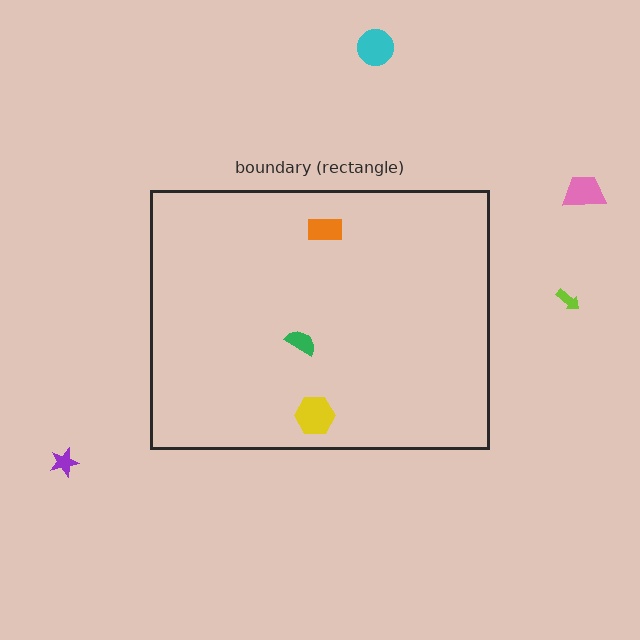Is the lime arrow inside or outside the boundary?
Outside.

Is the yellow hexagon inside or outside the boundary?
Inside.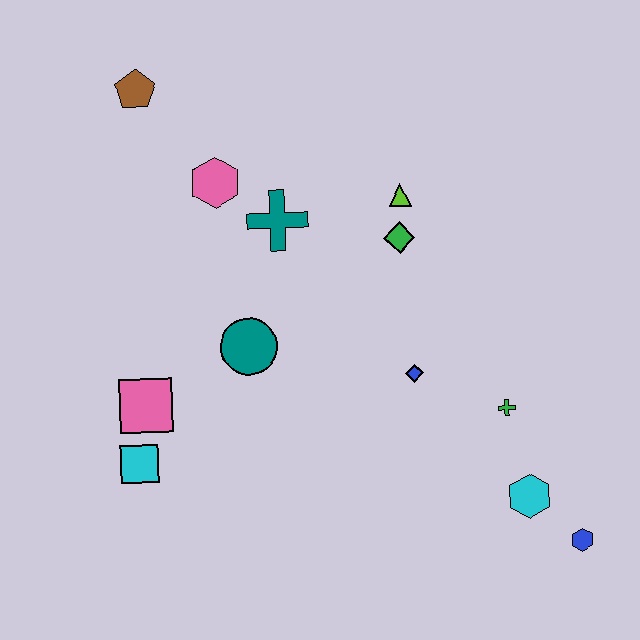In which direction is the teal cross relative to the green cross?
The teal cross is to the left of the green cross.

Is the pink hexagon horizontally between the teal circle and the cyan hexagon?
No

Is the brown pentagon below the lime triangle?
No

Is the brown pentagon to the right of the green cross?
No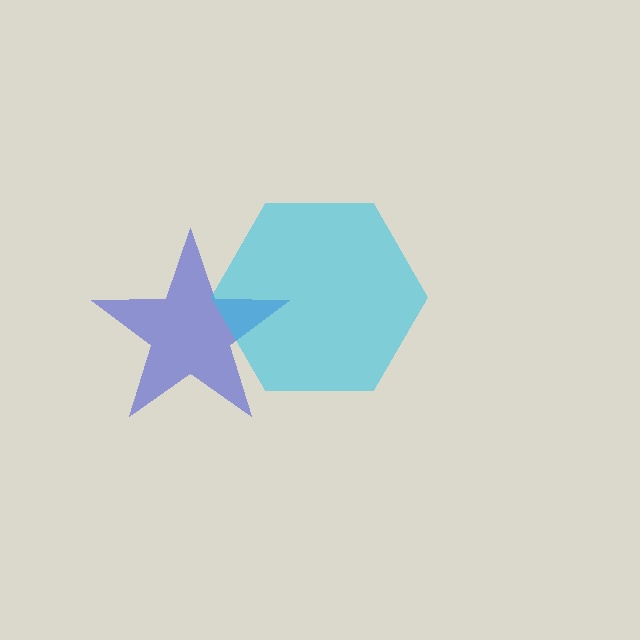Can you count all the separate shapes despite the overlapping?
Yes, there are 2 separate shapes.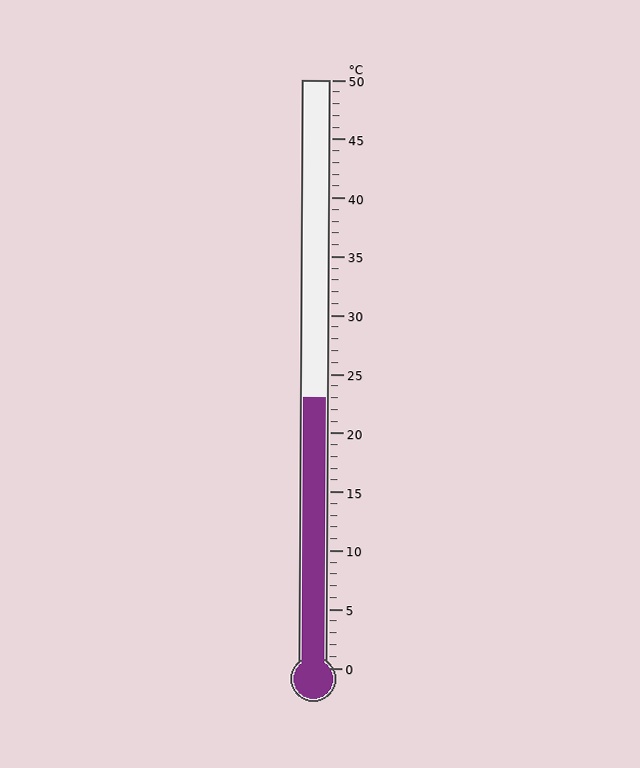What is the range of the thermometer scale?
The thermometer scale ranges from 0°C to 50°C.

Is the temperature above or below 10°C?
The temperature is above 10°C.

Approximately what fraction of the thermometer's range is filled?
The thermometer is filled to approximately 45% of its range.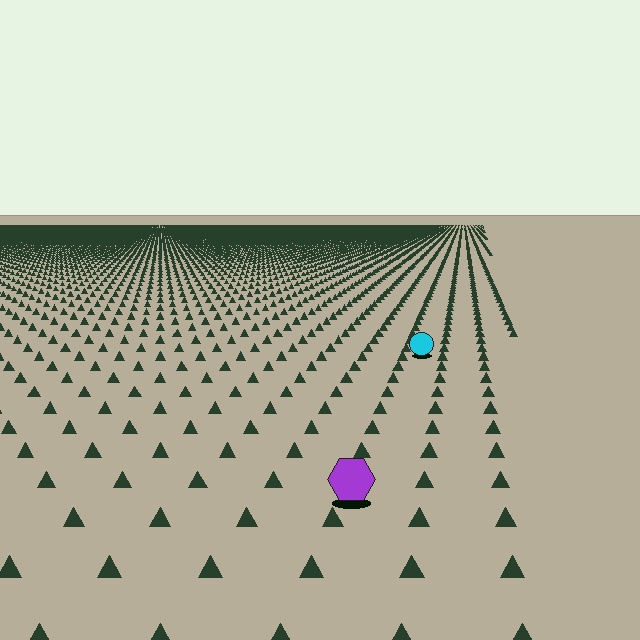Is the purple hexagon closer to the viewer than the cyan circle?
Yes. The purple hexagon is closer — you can tell from the texture gradient: the ground texture is coarser near it.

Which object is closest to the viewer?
The purple hexagon is closest. The texture marks near it are larger and more spread out.